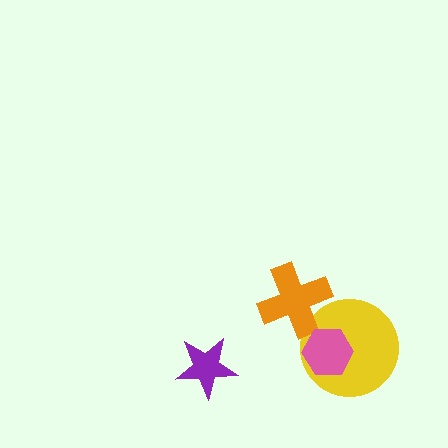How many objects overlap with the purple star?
0 objects overlap with the purple star.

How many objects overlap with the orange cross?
1 object overlaps with the orange cross.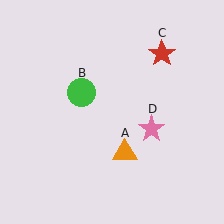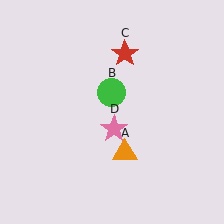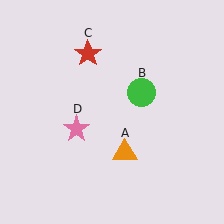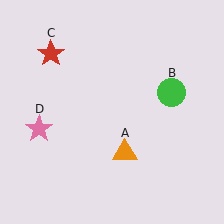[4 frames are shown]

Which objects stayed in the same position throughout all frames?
Orange triangle (object A) remained stationary.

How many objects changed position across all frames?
3 objects changed position: green circle (object B), red star (object C), pink star (object D).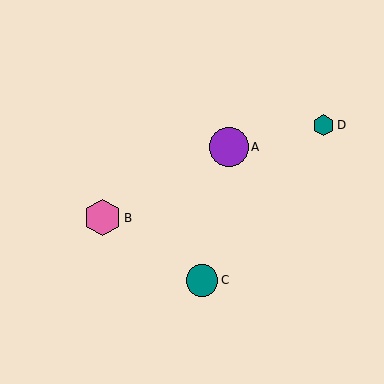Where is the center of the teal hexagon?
The center of the teal hexagon is at (323, 125).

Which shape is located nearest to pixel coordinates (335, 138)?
The teal hexagon (labeled D) at (323, 125) is nearest to that location.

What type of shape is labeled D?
Shape D is a teal hexagon.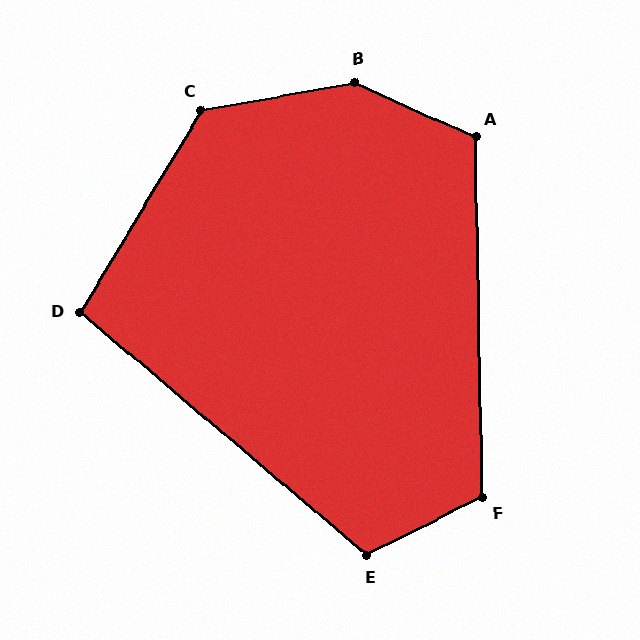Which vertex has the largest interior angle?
B, at approximately 145 degrees.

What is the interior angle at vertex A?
Approximately 115 degrees (obtuse).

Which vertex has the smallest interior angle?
D, at approximately 99 degrees.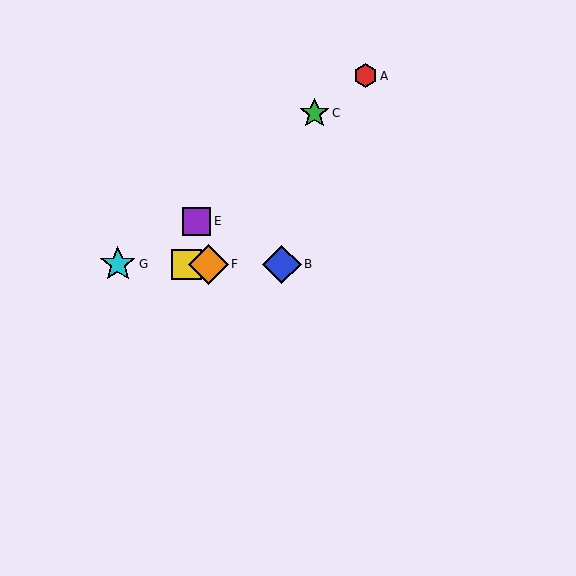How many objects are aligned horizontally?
4 objects (B, D, F, G) are aligned horizontally.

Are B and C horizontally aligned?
No, B is at y≈264 and C is at y≈113.